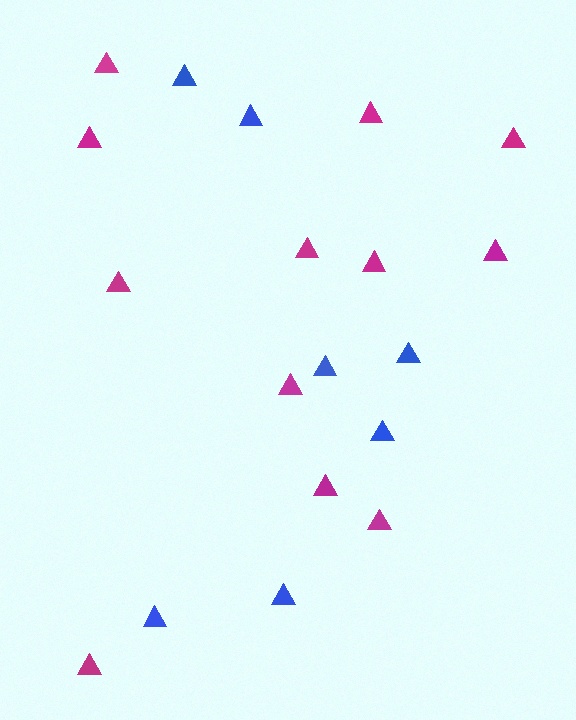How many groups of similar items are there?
There are 2 groups: one group of magenta triangles (12) and one group of blue triangles (7).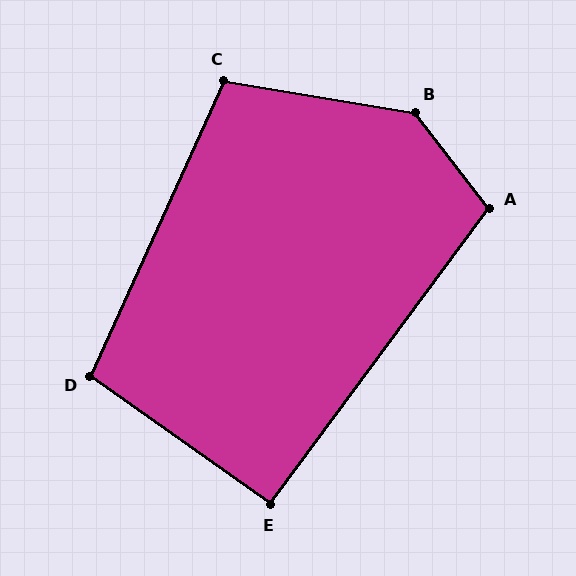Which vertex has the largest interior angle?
B, at approximately 137 degrees.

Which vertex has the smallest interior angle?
E, at approximately 91 degrees.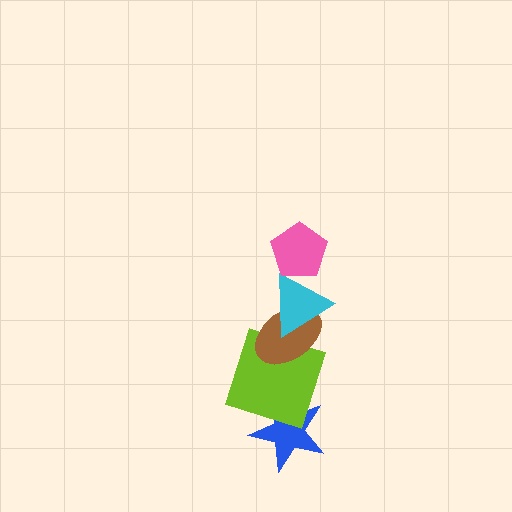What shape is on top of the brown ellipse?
The cyan triangle is on top of the brown ellipse.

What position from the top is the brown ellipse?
The brown ellipse is 3rd from the top.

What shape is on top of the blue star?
The lime square is on top of the blue star.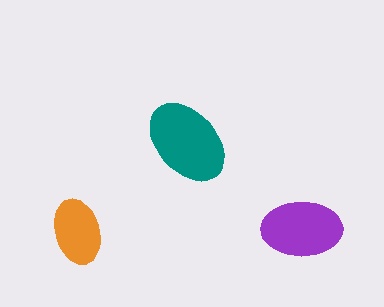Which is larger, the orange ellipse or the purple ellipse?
The purple one.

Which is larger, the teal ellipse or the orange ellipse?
The teal one.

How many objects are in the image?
There are 3 objects in the image.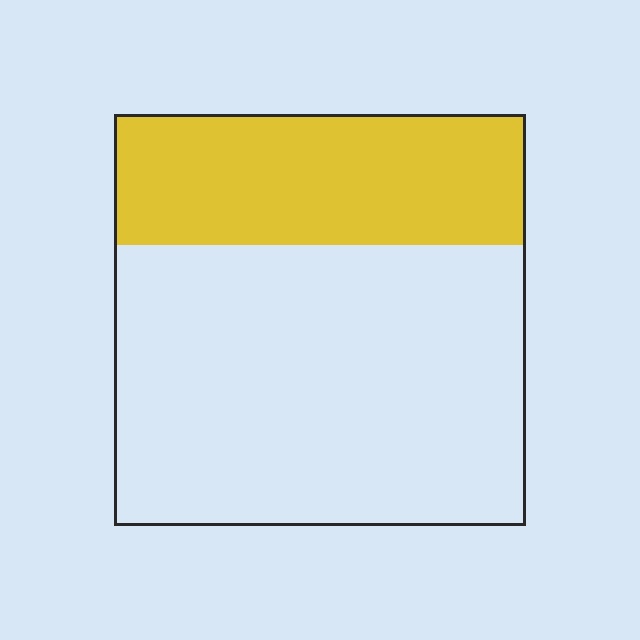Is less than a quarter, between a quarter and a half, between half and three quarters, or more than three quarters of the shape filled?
Between a quarter and a half.